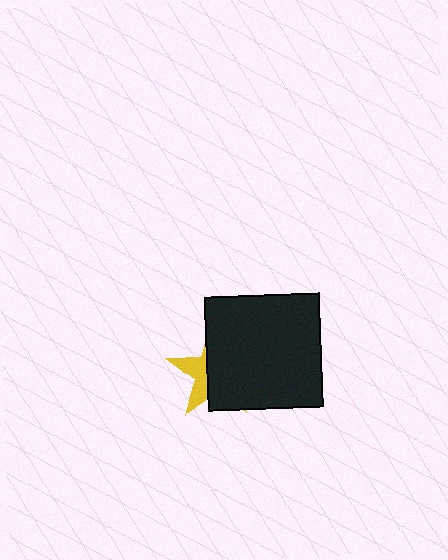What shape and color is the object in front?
The object in front is a black square.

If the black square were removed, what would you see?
You would see the complete yellow star.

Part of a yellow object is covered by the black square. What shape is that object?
It is a star.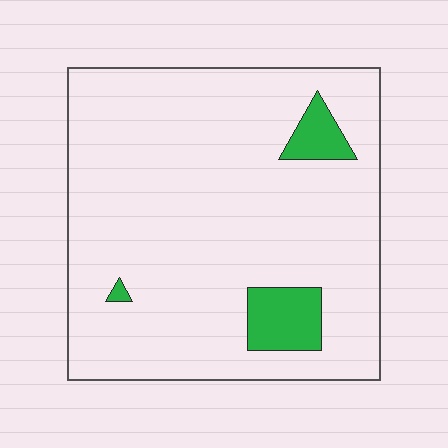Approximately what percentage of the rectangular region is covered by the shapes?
Approximately 10%.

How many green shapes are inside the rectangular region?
3.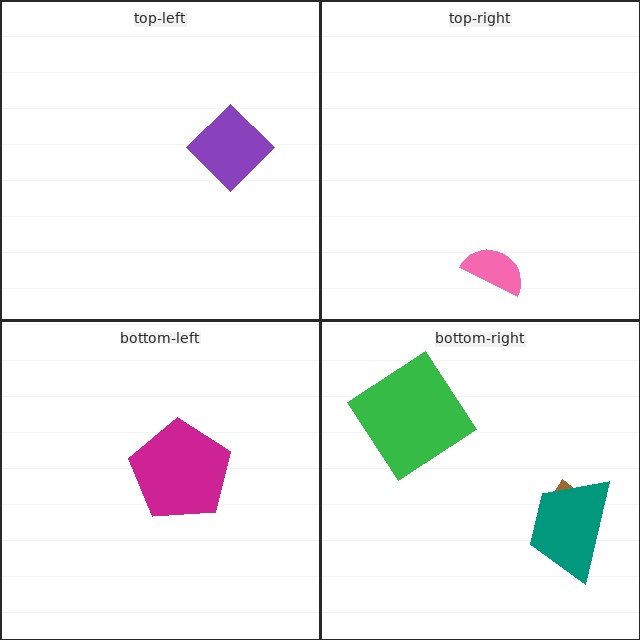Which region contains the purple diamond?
The top-left region.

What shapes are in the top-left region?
The purple diamond.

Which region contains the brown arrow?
The bottom-right region.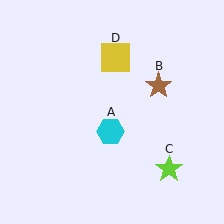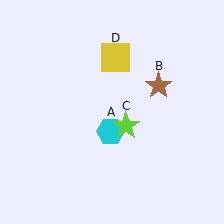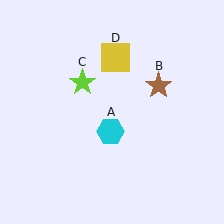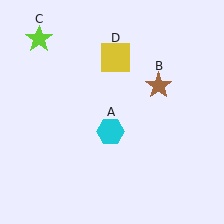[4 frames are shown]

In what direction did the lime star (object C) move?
The lime star (object C) moved up and to the left.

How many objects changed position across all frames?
1 object changed position: lime star (object C).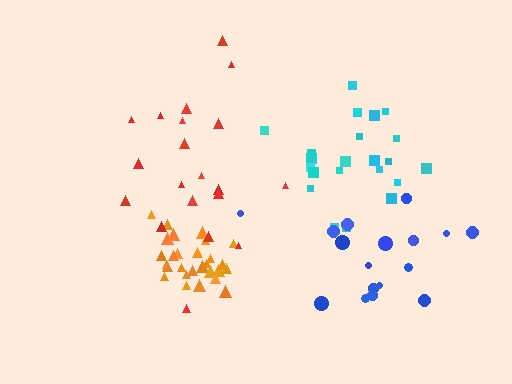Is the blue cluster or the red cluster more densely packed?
Red.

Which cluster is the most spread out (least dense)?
Blue.